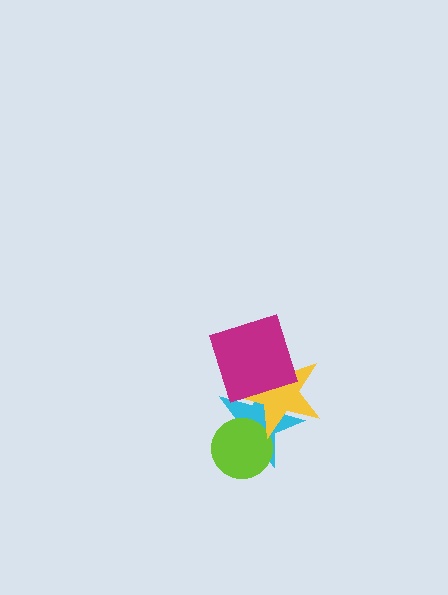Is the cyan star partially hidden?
Yes, it is partially covered by another shape.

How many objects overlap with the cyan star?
3 objects overlap with the cyan star.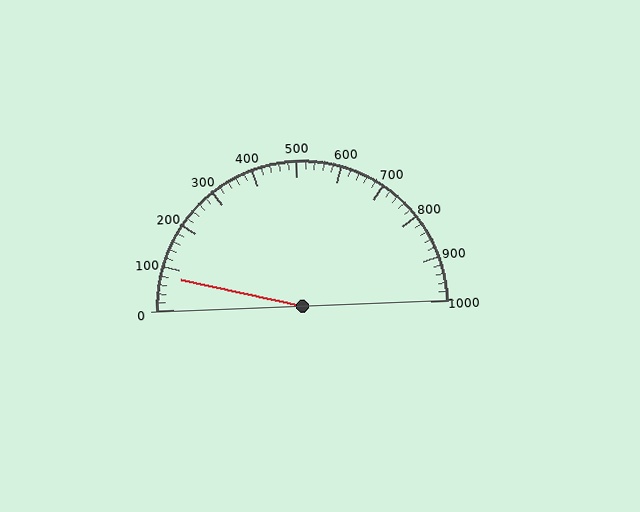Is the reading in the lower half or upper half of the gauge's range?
The reading is in the lower half of the range (0 to 1000).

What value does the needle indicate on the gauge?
The needle indicates approximately 80.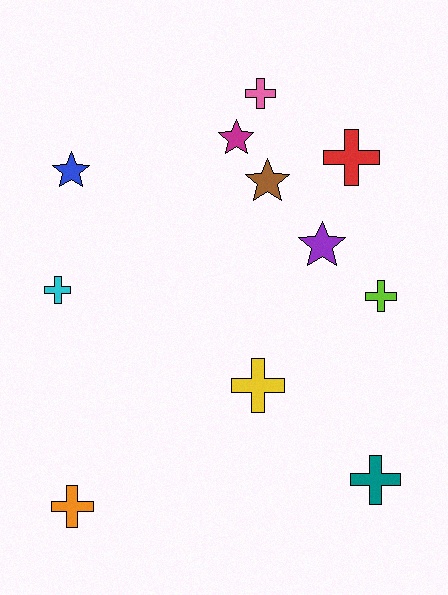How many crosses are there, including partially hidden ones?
There are 7 crosses.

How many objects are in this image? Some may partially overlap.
There are 11 objects.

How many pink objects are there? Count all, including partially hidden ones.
There is 1 pink object.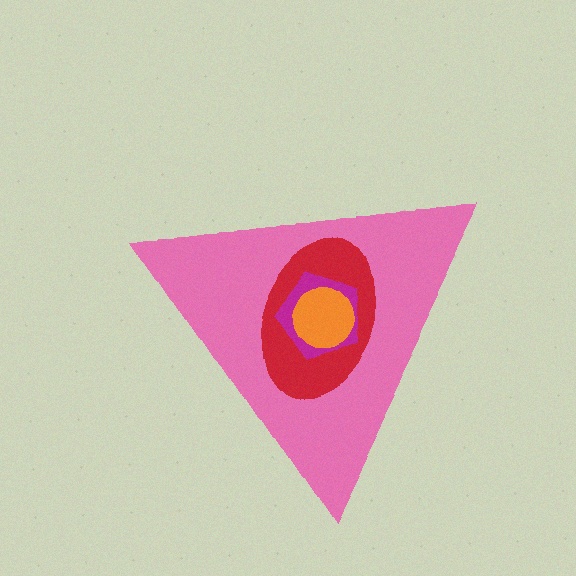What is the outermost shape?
The pink triangle.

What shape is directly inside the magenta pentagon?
The orange circle.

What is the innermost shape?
The orange circle.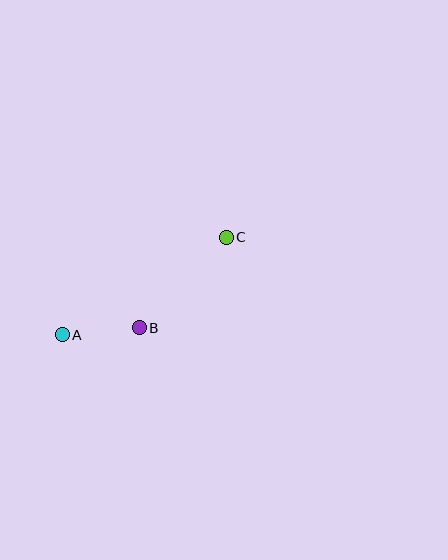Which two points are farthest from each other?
Points A and C are farthest from each other.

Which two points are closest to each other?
Points A and B are closest to each other.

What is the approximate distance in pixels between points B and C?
The distance between B and C is approximately 125 pixels.